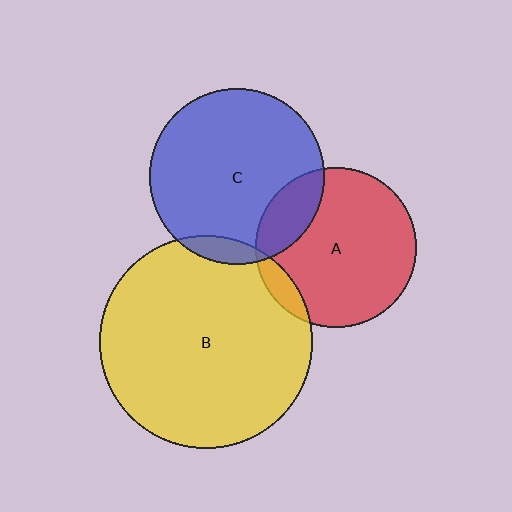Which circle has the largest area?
Circle B (yellow).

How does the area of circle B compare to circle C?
Approximately 1.5 times.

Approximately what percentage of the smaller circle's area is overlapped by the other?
Approximately 5%.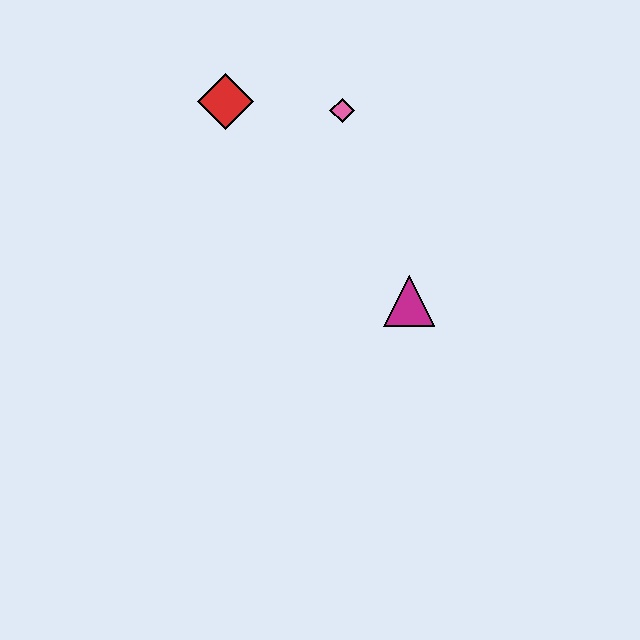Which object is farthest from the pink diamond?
The magenta triangle is farthest from the pink diamond.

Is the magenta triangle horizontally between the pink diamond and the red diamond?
No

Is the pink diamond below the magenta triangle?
No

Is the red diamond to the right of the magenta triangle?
No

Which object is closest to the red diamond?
The pink diamond is closest to the red diamond.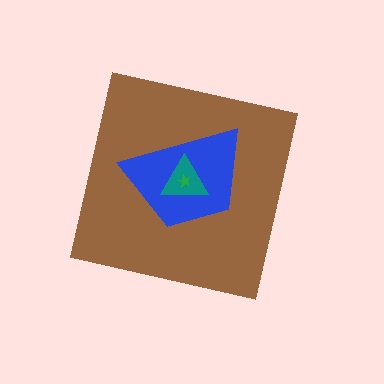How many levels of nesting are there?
4.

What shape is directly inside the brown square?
The blue trapezoid.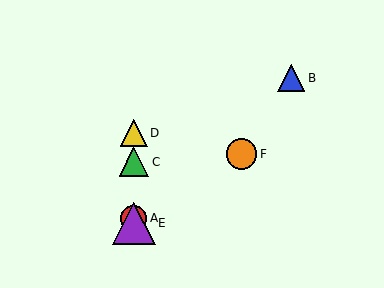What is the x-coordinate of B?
Object B is at x≈291.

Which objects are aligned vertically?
Objects A, C, D, E are aligned vertically.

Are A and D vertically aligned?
Yes, both are at x≈134.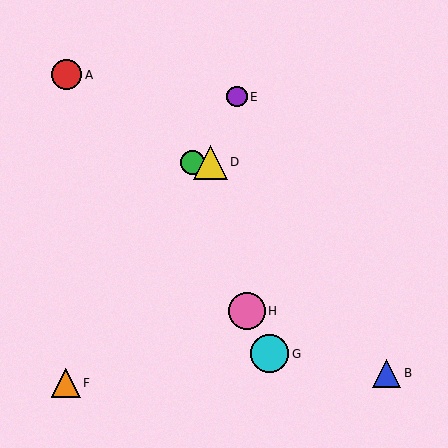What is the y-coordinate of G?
Object G is at y≈354.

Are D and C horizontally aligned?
Yes, both are at y≈162.